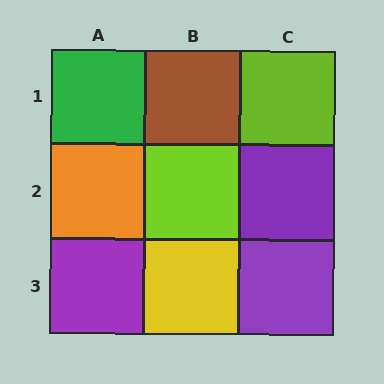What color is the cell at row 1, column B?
Brown.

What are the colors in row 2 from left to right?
Orange, lime, purple.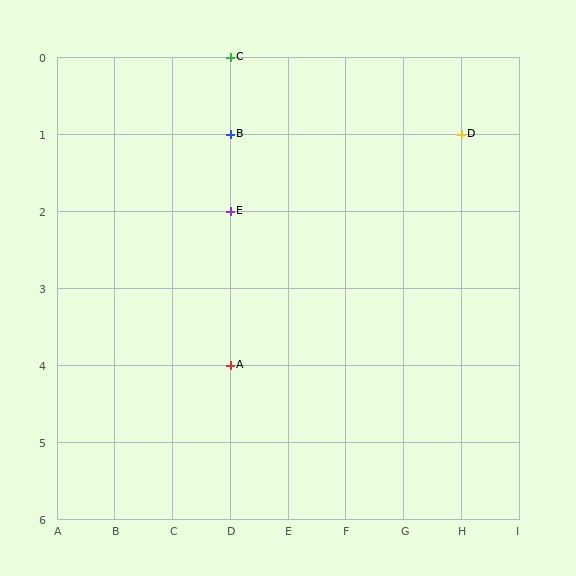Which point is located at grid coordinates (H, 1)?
Point D is at (H, 1).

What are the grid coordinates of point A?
Point A is at grid coordinates (D, 4).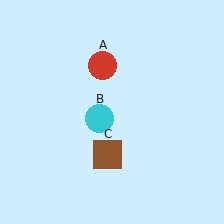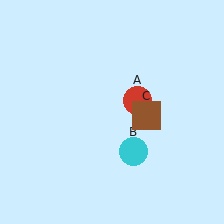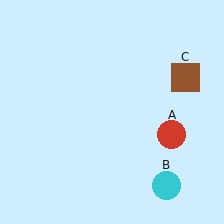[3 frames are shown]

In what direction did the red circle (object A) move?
The red circle (object A) moved down and to the right.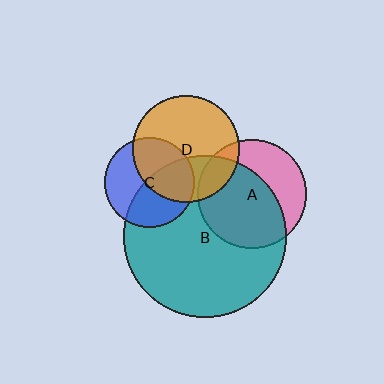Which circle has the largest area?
Circle B (teal).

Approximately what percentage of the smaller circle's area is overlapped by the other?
Approximately 45%.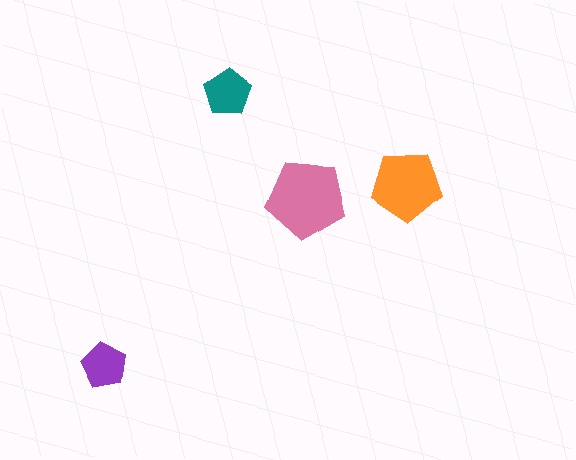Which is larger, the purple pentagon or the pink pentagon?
The pink one.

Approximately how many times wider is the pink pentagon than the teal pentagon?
About 1.5 times wider.